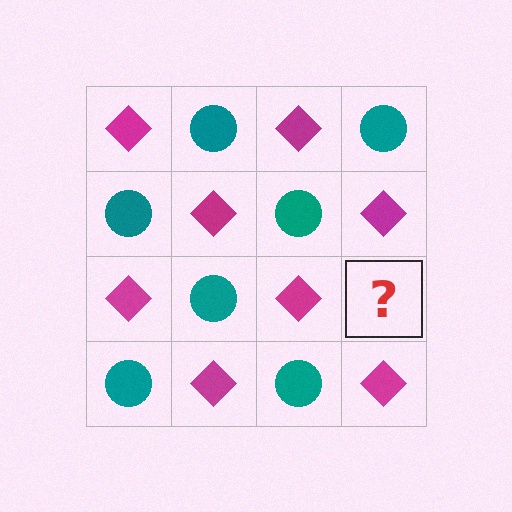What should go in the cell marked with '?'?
The missing cell should contain a teal circle.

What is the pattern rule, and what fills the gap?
The rule is that it alternates magenta diamond and teal circle in a checkerboard pattern. The gap should be filled with a teal circle.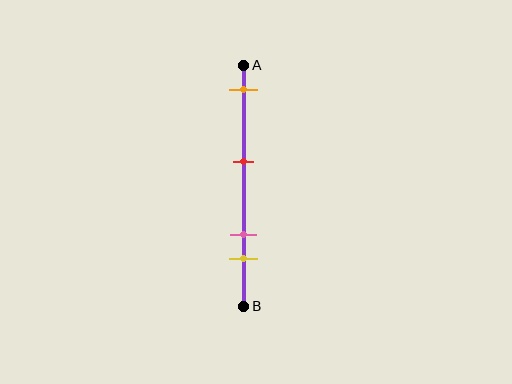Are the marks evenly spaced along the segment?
No, the marks are not evenly spaced.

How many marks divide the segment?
There are 4 marks dividing the segment.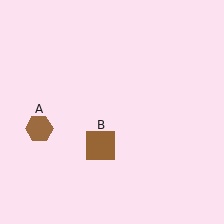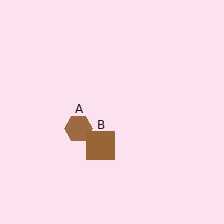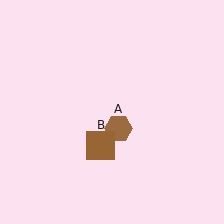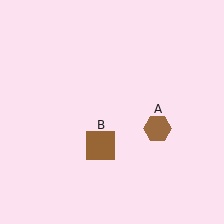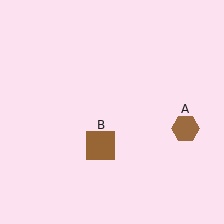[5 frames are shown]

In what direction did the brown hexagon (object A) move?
The brown hexagon (object A) moved right.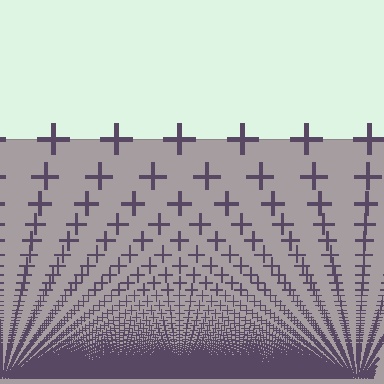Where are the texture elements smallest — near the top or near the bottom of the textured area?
Near the bottom.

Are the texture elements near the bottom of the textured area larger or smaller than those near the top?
Smaller. The gradient is inverted — elements near the bottom are smaller and denser.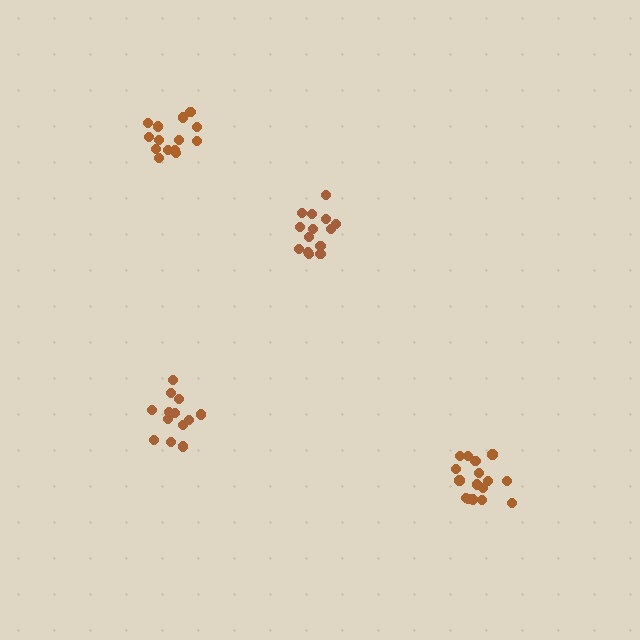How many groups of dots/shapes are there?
There are 4 groups.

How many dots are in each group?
Group 1: 13 dots, Group 2: 14 dots, Group 3: 16 dots, Group 4: 14 dots (57 total).